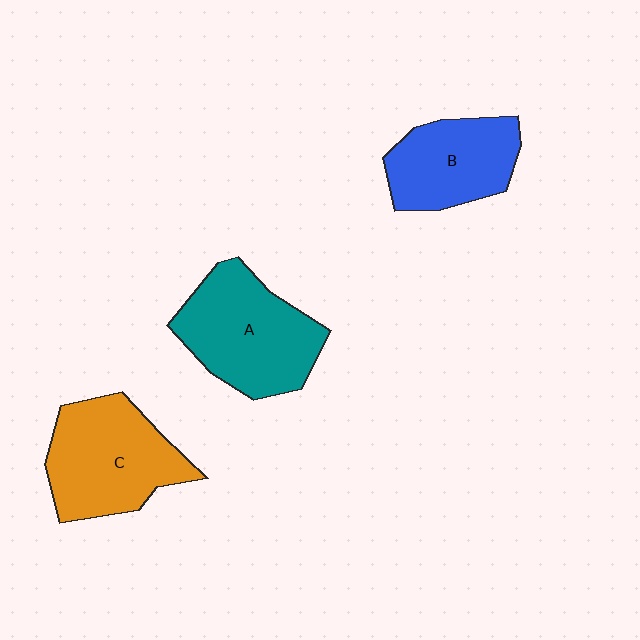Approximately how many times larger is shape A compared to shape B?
Approximately 1.3 times.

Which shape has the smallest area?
Shape B (blue).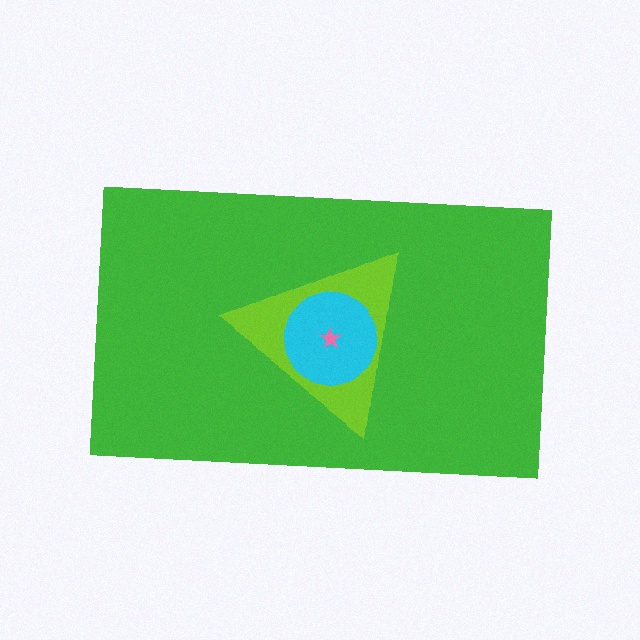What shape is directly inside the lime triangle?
The cyan circle.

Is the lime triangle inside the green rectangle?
Yes.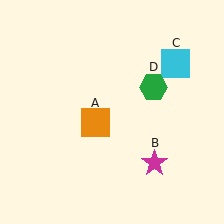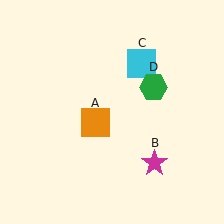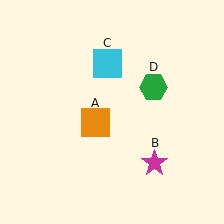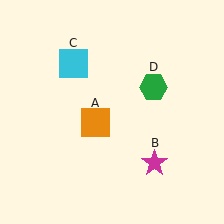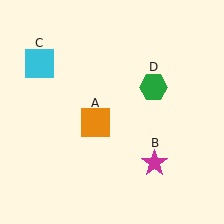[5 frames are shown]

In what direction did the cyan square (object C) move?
The cyan square (object C) moved left.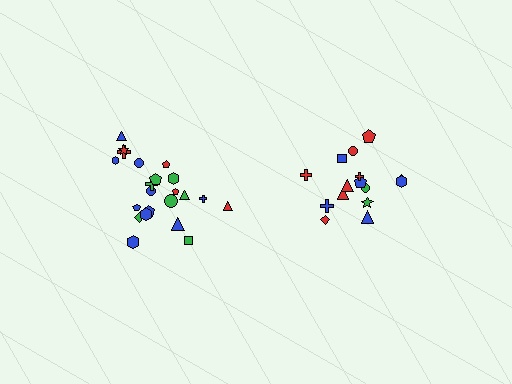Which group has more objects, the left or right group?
The left group.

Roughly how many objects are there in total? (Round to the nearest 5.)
Roughly 35 objects in total.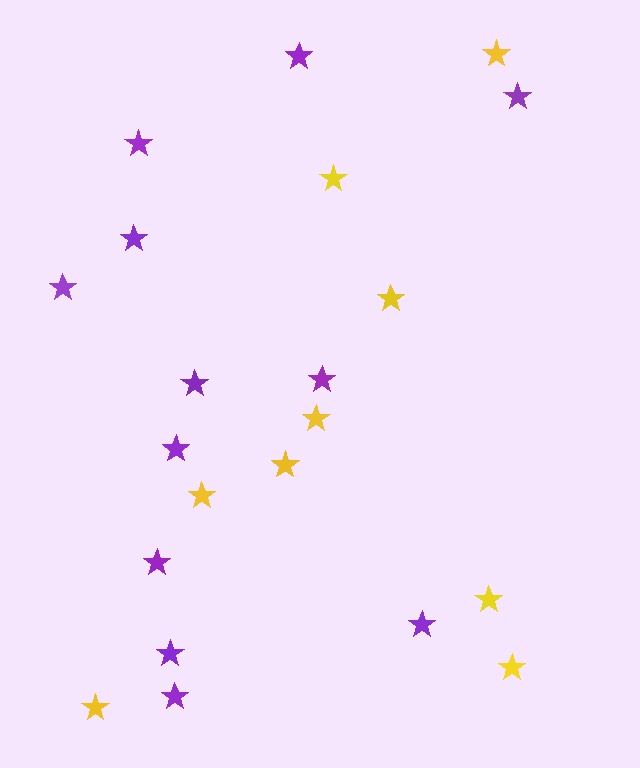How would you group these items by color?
There are 2 groups: one group of purple stars (12) and one group of yellow stars (9).